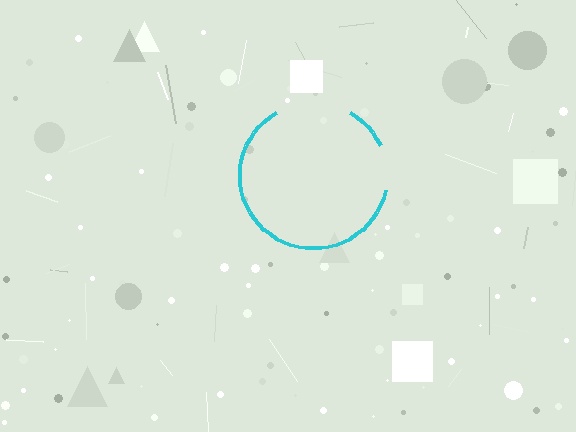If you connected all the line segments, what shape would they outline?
They would outline a circle.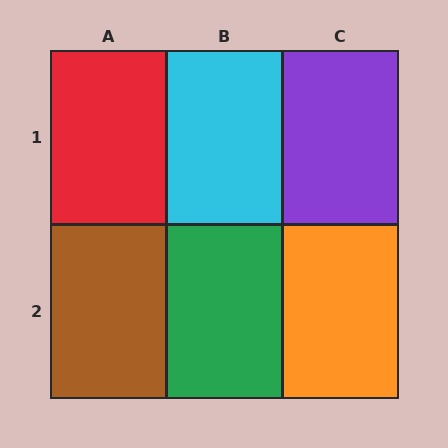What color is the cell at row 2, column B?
Green.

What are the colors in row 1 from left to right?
Red, cyan, purple.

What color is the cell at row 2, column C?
Orange.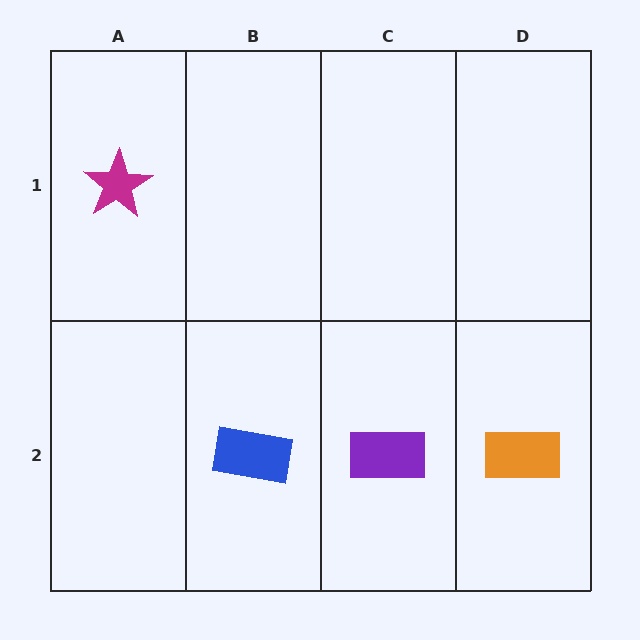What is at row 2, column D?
An orange rectangle.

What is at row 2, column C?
A purple rectangle.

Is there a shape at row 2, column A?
No, that cell is empty.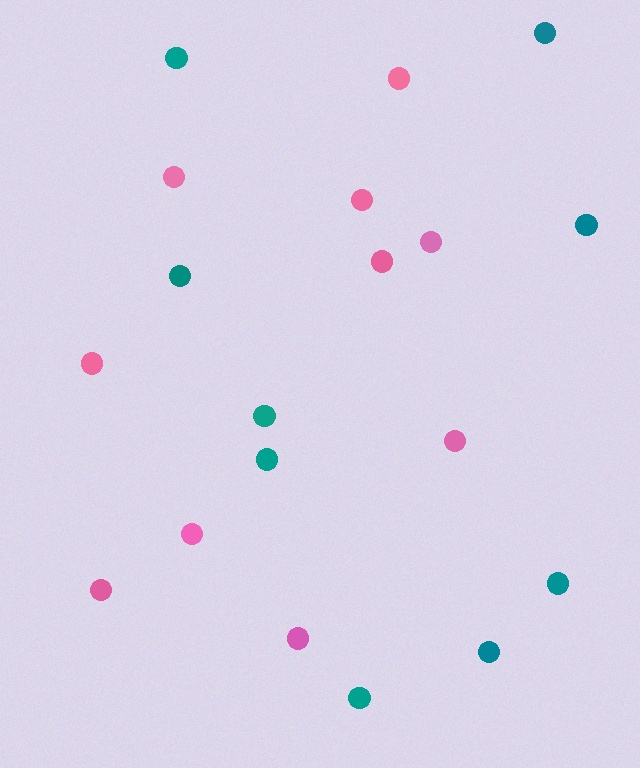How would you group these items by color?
There are 2 groups: one group of pink circles (10) and one group of teal circles (9).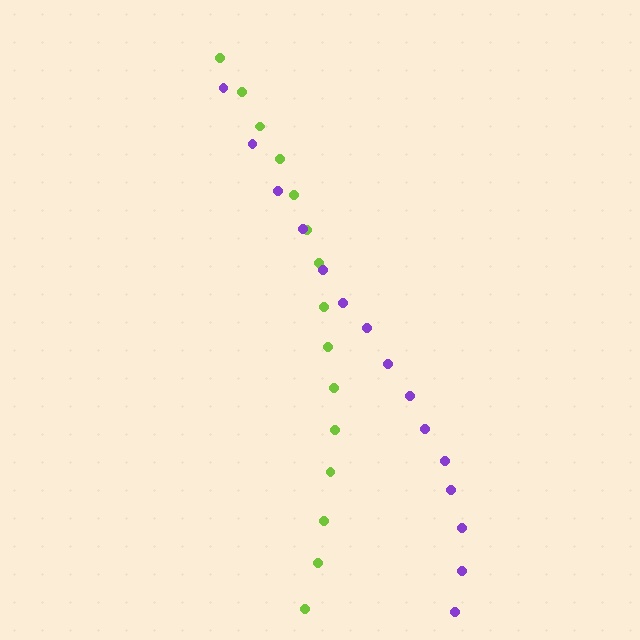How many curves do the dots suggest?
There are 2 distinct paths.